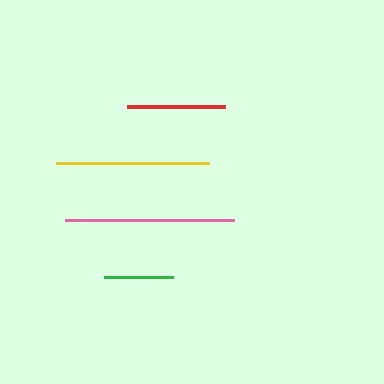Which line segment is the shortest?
The green line is the shortest at approximately 69 pixels.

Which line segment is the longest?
The pink line is the longest at approximately 169 pixels.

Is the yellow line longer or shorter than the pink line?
The pink line is longer than the yellow line.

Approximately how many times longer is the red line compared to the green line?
The red line is approximately 1.4 times the length of the green line.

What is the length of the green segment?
The green segment is approximately 69 pixels long.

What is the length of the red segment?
The red segment is approximately 99 pixels long.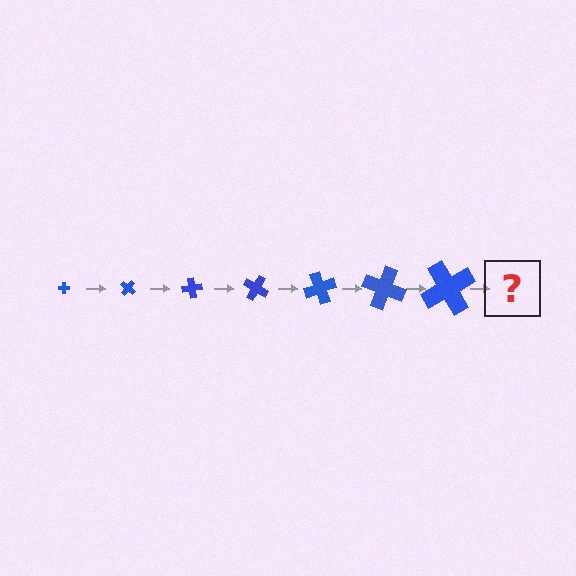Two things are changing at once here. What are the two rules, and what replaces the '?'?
The two rules are that the cross grows larger each step and it rotates 40 degrees each step. The '?' should be a cross, larger than the previous one and rotated 280 degrees from the start.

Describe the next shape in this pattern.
It should be a cross, larger than the previous one and rotated 280 degrees from the start.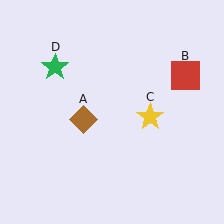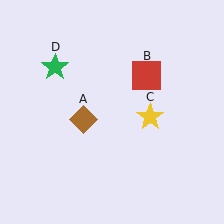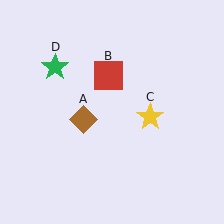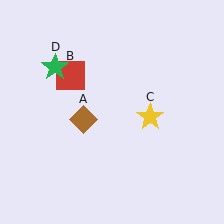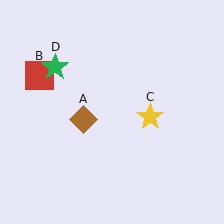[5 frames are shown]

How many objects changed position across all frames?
1 object changed position: red square (object B).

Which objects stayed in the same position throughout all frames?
Brown diamond (object A) and yellow star (object C) and green star (object D) remained stationary.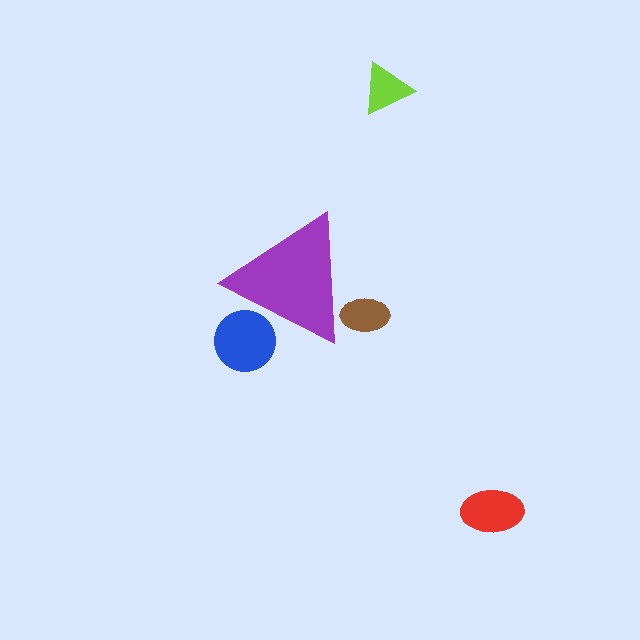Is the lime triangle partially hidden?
No, the lime triangle is fully visible.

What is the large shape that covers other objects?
A purple triangle.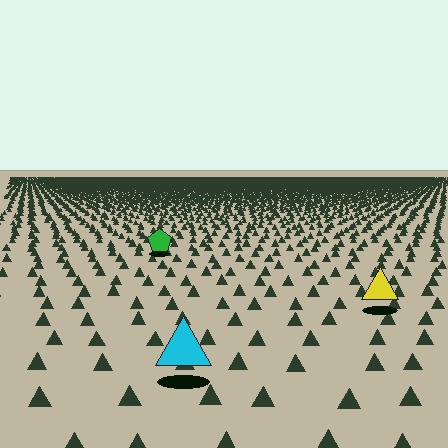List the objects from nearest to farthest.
From nearest to farthest: the cyan triangle, the yellow triangle, the green pentagon.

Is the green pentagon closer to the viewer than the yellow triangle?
No. The yellow triangle is closer — you can tell from the texture gradient: the ground texture is coarser near it.